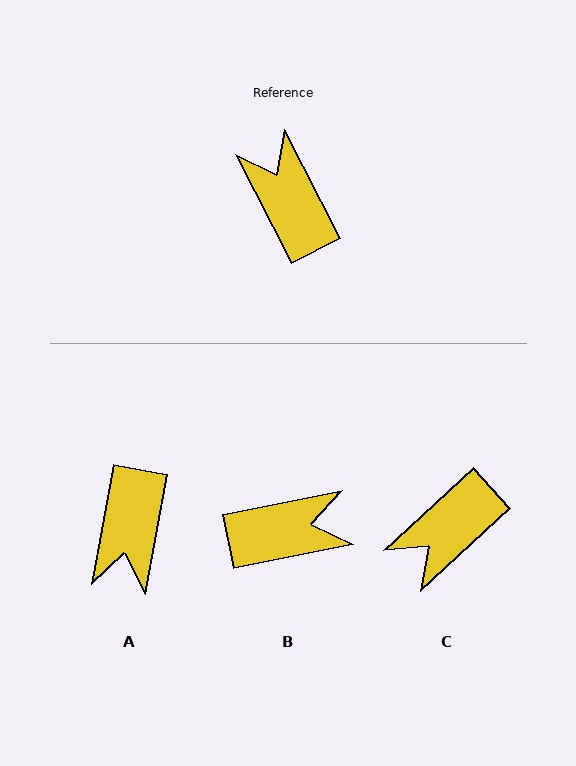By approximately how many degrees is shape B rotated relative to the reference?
Approximately 106 degrees clockwise.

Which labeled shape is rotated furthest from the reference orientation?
A, about 142 degrees away.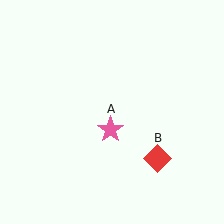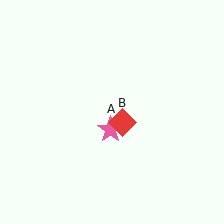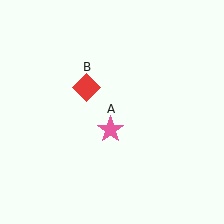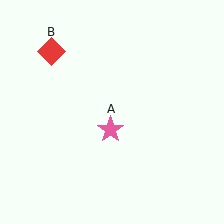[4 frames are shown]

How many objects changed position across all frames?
1 object changed position: red diamond (object B).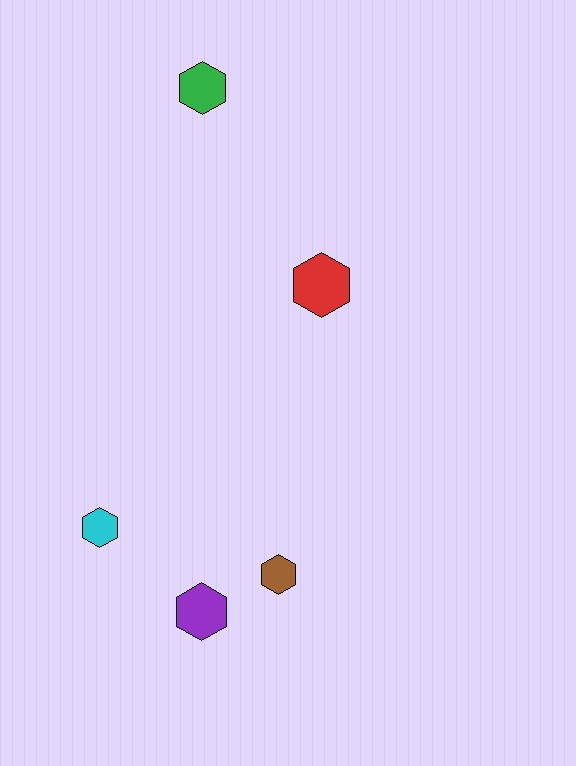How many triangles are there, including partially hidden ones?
There are no triangles.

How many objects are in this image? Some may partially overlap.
There are 5 objects.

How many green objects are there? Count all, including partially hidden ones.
There is 1 green object.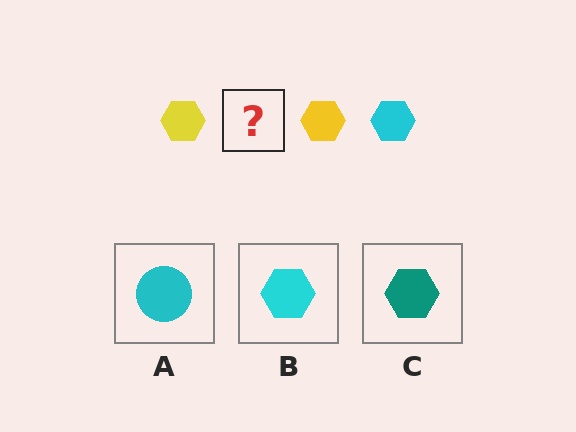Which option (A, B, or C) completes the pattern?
B.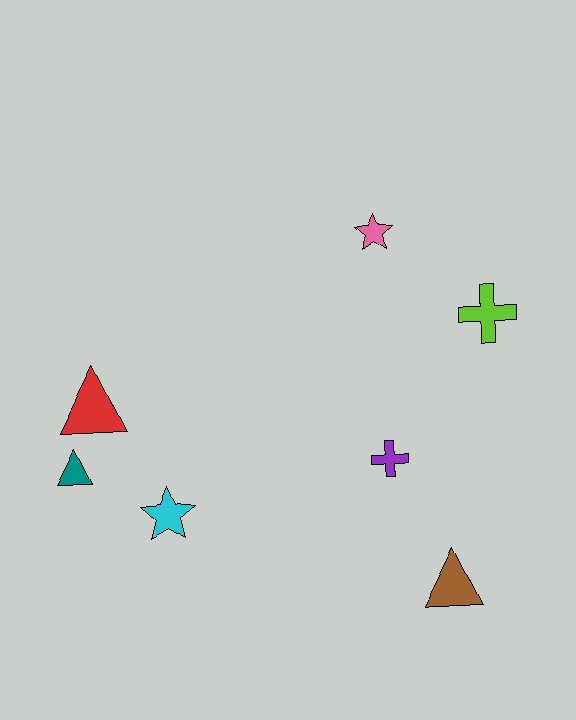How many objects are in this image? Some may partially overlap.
There are 7 objects.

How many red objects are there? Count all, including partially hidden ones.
There is 1 red object.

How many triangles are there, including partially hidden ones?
There are 3 triangles.